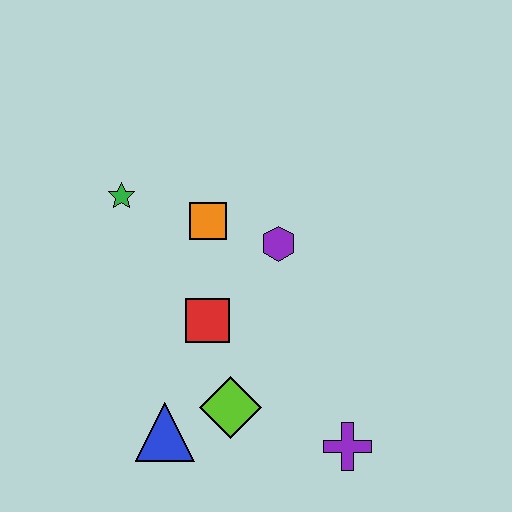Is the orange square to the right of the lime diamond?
No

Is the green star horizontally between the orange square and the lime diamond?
No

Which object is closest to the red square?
The lime diamond is closest to the red square.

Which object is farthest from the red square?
The purple cross is farthest from the red square.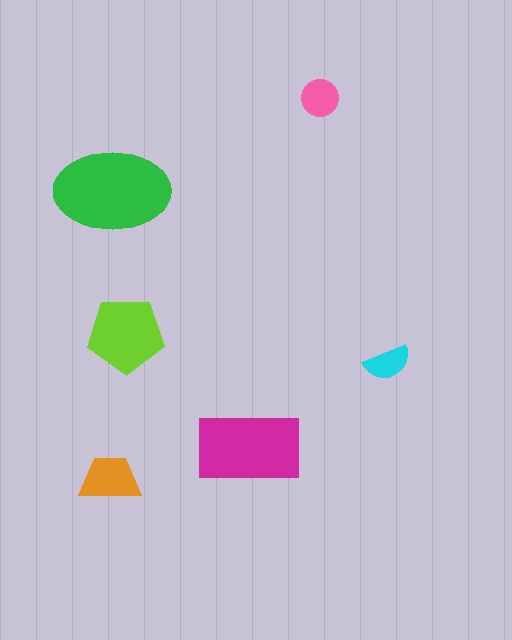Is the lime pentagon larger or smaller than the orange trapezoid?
Larger.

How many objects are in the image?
There are 6 objects in the image.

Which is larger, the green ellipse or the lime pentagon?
The green ellipse.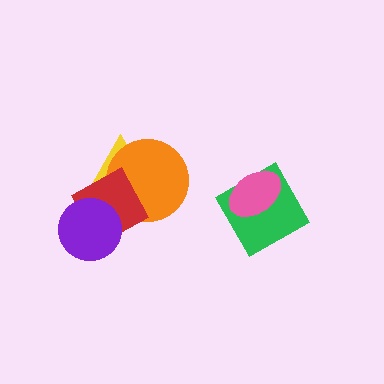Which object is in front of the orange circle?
The red diamond is in front of the orange circle.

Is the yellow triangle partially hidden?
Yes, it is partially covered by another shape.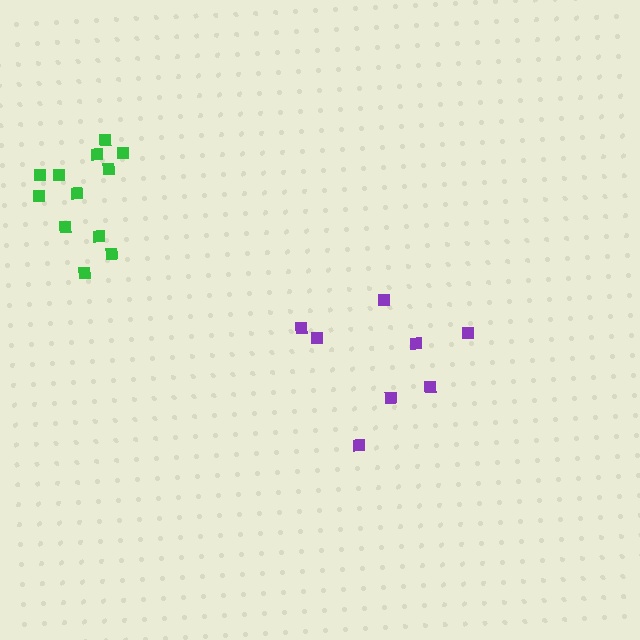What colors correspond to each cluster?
The clusters are colored: purple, green.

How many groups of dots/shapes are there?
There are 2 groups.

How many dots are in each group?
Group 1: 8 dots, Group 2: 12 dots (20 total).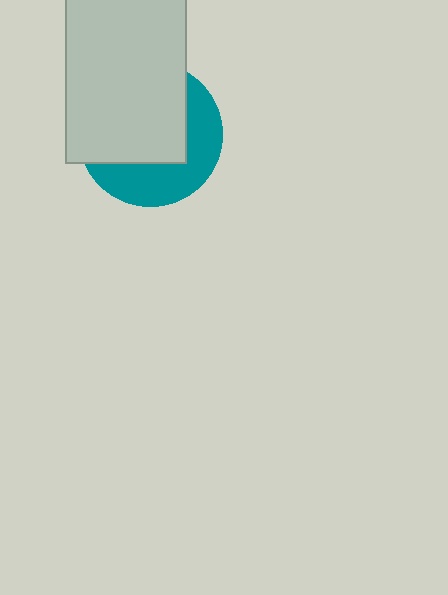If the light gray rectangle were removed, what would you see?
You would see the complete teal circle.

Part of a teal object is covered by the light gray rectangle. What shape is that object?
It is a circle.